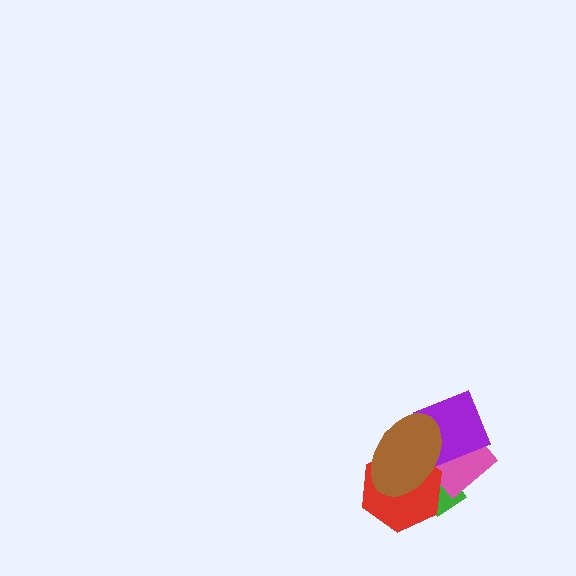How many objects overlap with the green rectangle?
4 objects overlap with the green rectangle.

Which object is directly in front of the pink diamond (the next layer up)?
The red hexagon is directly in front of the pink diamond.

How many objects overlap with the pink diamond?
4 objects overlap with the pink diamond.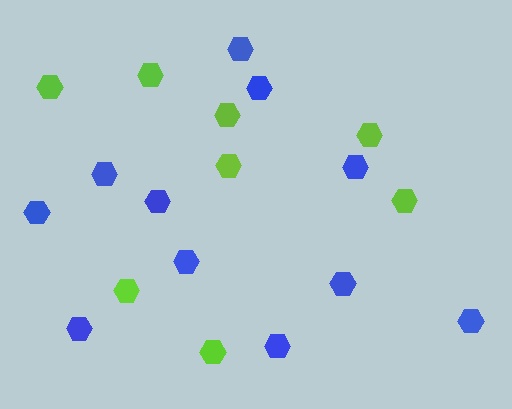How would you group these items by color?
There are 2 groups: one group of lime hexagons (8) and one group of blue hexagons (11).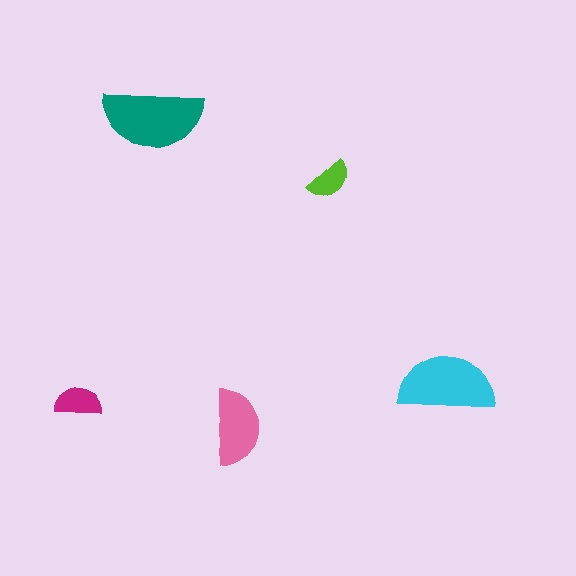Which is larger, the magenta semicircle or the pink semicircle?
The pink one.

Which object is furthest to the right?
The cyan semicircle is rightmost.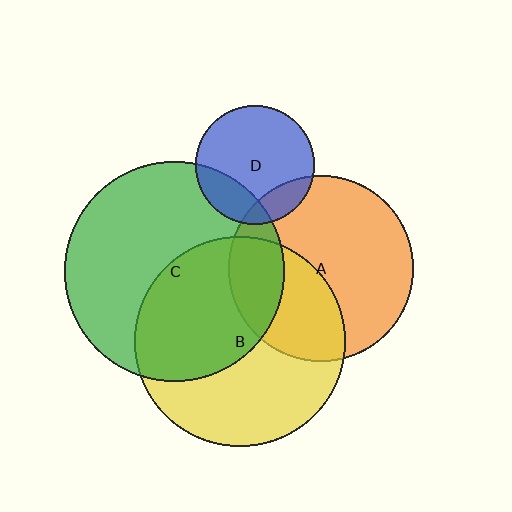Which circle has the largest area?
Circle C (green).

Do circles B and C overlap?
Yes.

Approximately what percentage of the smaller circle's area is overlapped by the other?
Approximately 45%.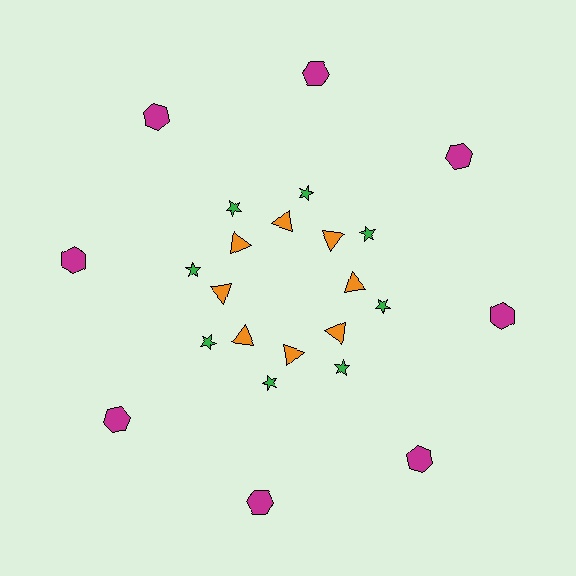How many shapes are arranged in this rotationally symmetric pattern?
There are 24 shapes, arranged in 8 groups of 3.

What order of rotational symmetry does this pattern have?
This pattern has 8-fold rotational symmetry.